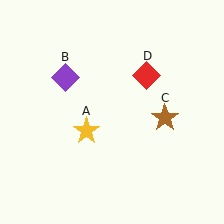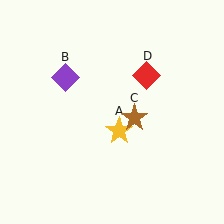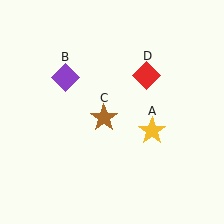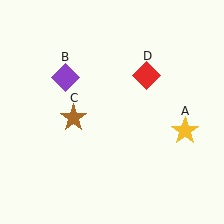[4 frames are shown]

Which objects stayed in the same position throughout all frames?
Purple diamond (object B) and red diamond (object D) remained stationary.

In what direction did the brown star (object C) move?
The brown star (object C) moved left.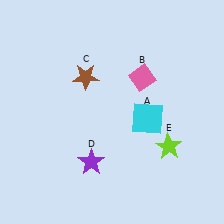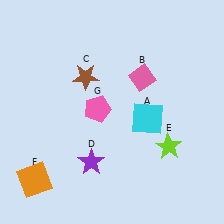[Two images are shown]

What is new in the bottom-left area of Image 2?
An orange square (F) was added in the bottom-left area of Image 2.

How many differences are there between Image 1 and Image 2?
There are 2 differences between the two images.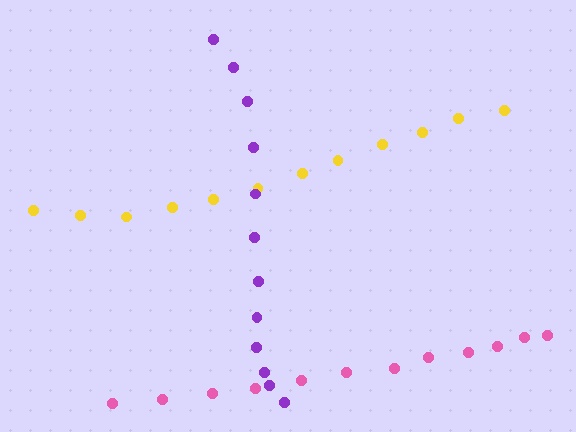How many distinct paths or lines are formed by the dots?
There are 3 distinct paths.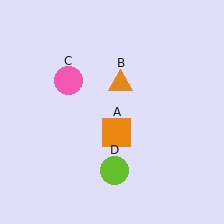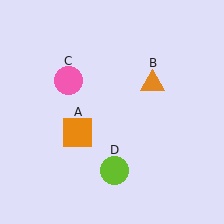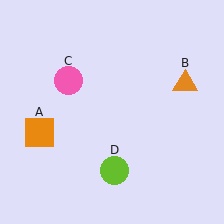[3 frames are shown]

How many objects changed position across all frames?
2 objects changed position: orange square (object A), orange triangle (object B).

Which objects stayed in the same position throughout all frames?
Pink circle (object C) and lime circle (object D) remained stationary.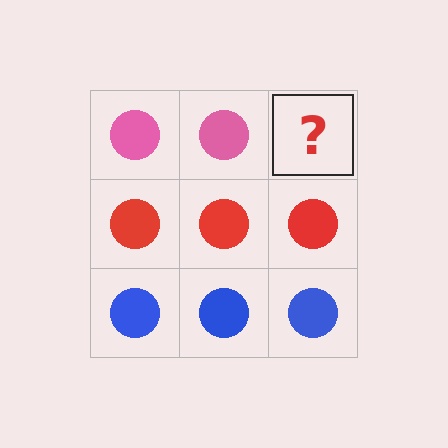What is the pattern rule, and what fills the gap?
The rule is that each row has a consistent color. The gap should be filled with a pink circle.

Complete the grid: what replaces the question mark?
The question mark should be replaced with a pink circle.